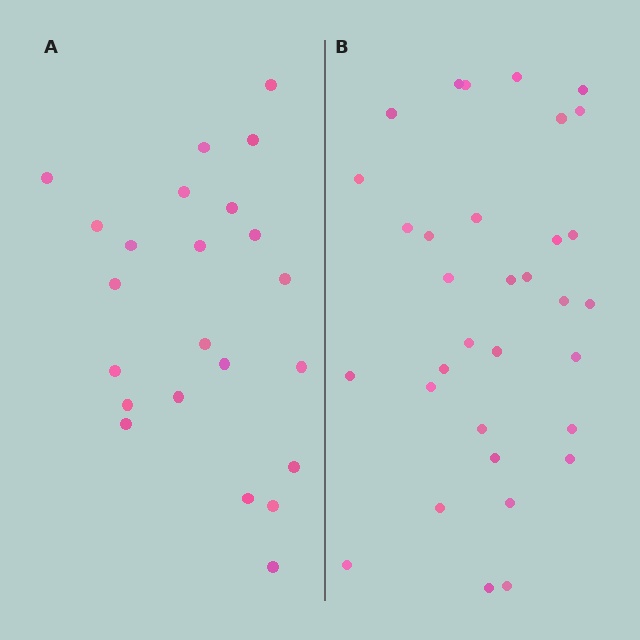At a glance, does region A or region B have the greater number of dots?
Region B (the right region) has more dots.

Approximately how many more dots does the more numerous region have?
Region B has roughly 10 or so more dots than region A.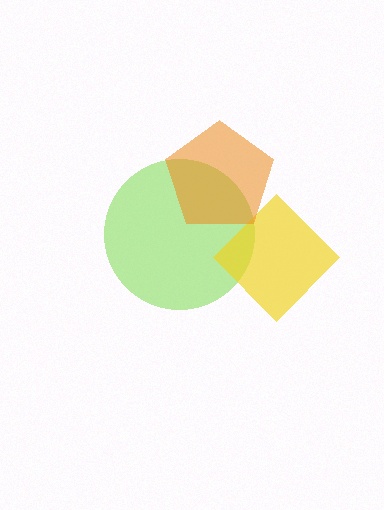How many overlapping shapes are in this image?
There are 3 overlapping shapes in the image.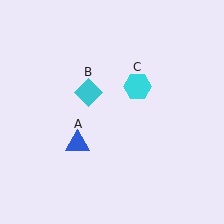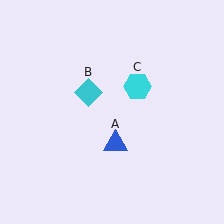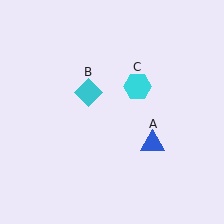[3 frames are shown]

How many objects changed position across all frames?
1 object changed position: blue triangle (object A).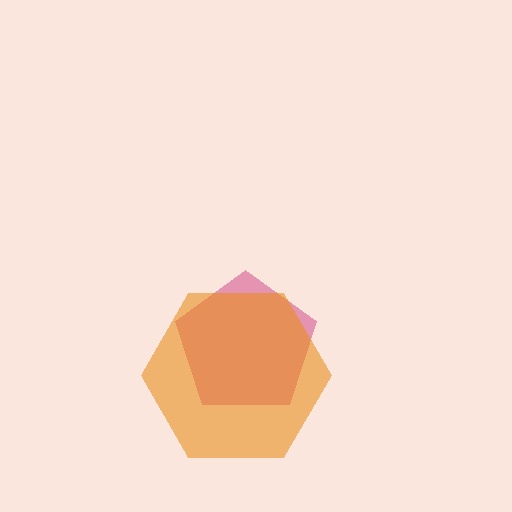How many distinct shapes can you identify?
There are 2 distinct shapes: a pink pentagon, an orange hexagon.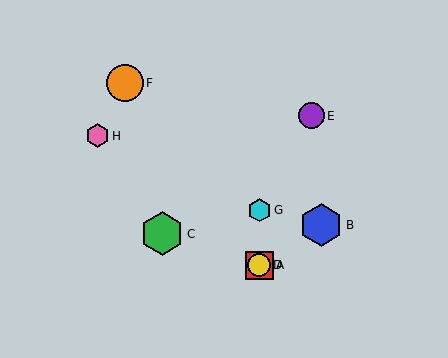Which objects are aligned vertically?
Objects A, D, G are aligned vertically.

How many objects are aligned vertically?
3 objects (A, D, G) are aligned vertically.